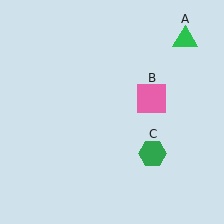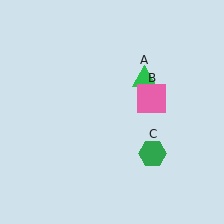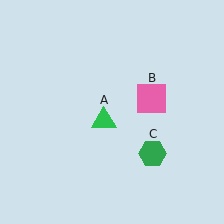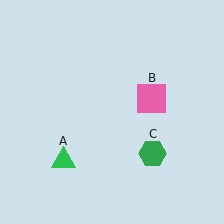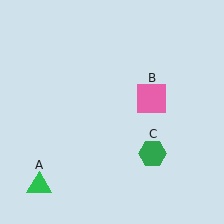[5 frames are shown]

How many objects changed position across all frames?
1 object changed position: green triangle (object A).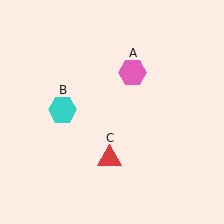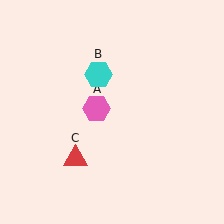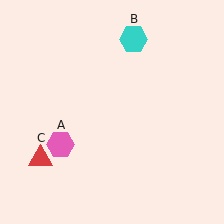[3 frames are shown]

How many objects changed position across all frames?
3 objects changed position: pink hexagon (object A), cyan hexagon (object B), red triangle (object C).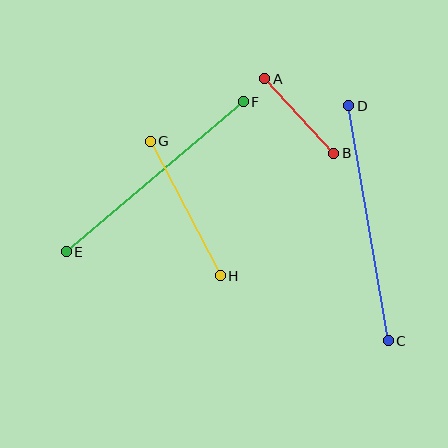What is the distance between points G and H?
The distance is approximately 152 pixels.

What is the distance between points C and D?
The distance is approximately 238 pixels.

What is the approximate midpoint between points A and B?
The midpoint is at approximately (299, 116) pixels.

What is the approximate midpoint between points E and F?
The midpoint is at approximately (155, 177) pixels.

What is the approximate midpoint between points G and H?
The midpoint is at approximately (185, 209) pixels.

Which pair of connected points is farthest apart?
Points C and D are farthest apart.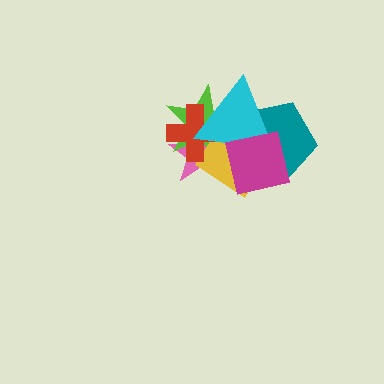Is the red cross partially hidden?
Yes, it is partially covered by another shape.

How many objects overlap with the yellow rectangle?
6 objects overlap with the yellow rectangle.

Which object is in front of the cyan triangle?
The magenta square is in front of the cyan triangle.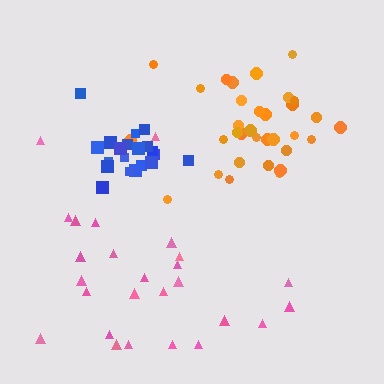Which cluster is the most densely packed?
Blue.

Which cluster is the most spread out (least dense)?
Pink.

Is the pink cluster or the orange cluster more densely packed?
Orange.